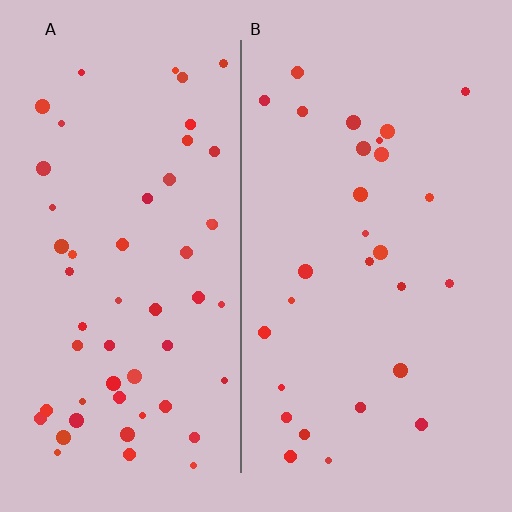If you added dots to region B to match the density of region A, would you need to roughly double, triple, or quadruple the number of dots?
Approximately double.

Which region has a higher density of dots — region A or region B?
A (the left).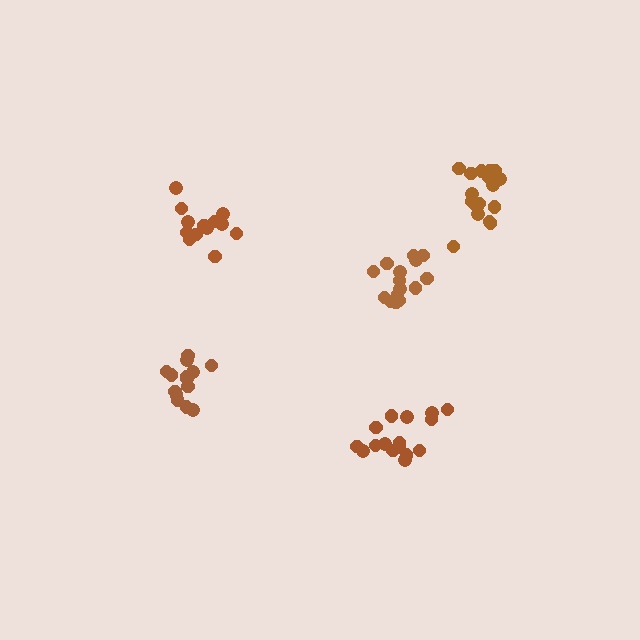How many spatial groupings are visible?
There are 5 spatial groupings.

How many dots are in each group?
Group 1: 16 dots, Group 2: 14 dots, Group 3: 13 dots, Group 4: 17 dots, Group 5: 15 dots (75 total).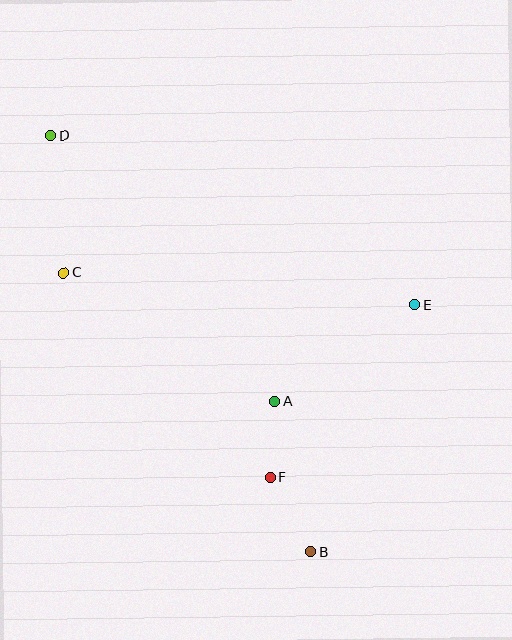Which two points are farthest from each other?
Points B and D are farthest from each other.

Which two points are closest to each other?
Points A and F are closest to each other.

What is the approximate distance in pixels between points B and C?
The distance between B and C is approximately 373 pixels.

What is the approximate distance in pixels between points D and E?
The distance between D and E is approximately 401 pixels.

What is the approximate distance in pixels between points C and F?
The distance between C and F is approximately 290 pixels.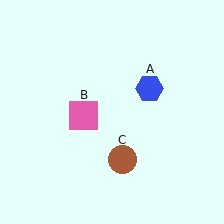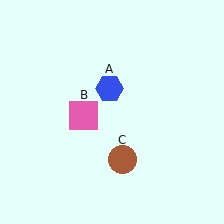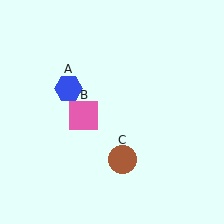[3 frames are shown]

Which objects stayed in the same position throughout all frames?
Pink square (object B) and brown circle (object C) remained stationary.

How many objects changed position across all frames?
1 object changed position: blue hexagon (object A).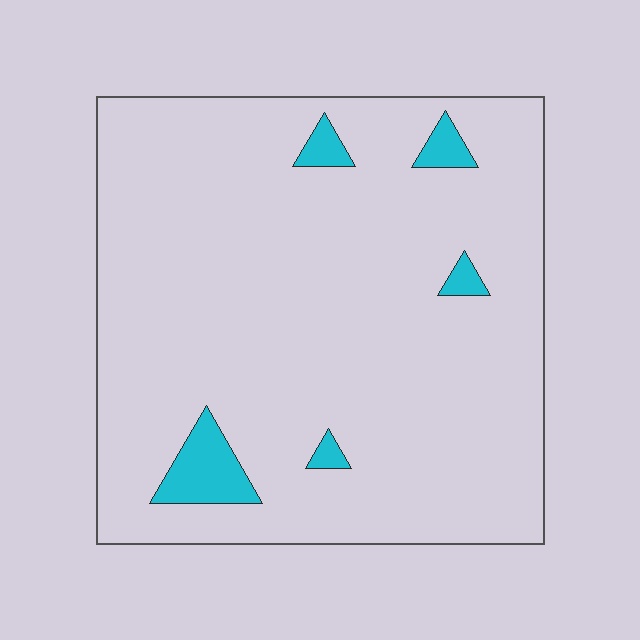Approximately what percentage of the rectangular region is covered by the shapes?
Approximately 5%.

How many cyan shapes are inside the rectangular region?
5.